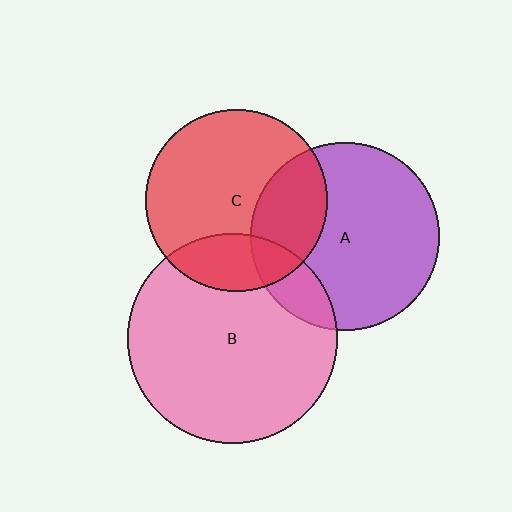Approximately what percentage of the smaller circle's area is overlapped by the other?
Approximately 20%.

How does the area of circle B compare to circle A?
Approximately 1.2 times.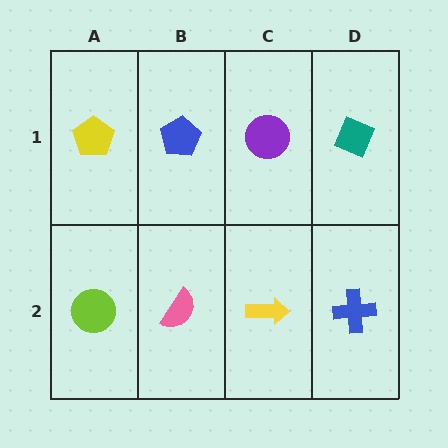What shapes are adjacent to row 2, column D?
A teal diamond (row 1, column D), a yellow arrow (row 2, column C).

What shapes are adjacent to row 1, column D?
A blue cross (row 2, column D), a purple circle (row 1, column C).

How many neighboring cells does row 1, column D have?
2.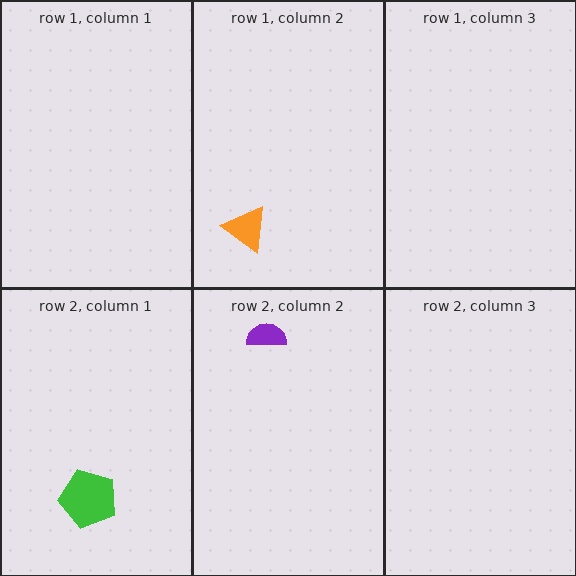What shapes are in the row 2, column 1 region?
The green pentagon.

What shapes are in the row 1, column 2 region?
The orange triangle.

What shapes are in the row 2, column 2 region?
The purple semicircle.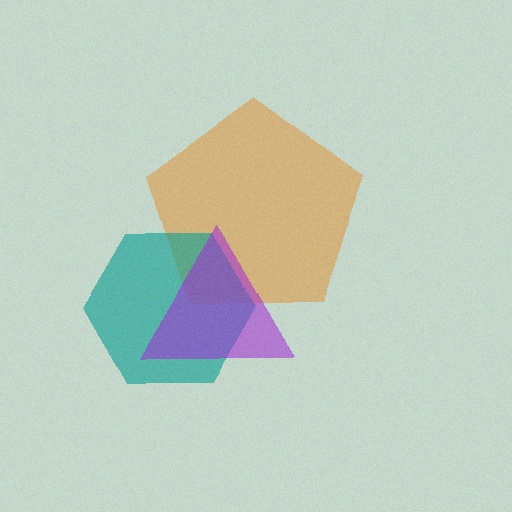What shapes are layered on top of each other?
The layered shapes are: an orange pentagon, a teal hexagon, a purple triangle.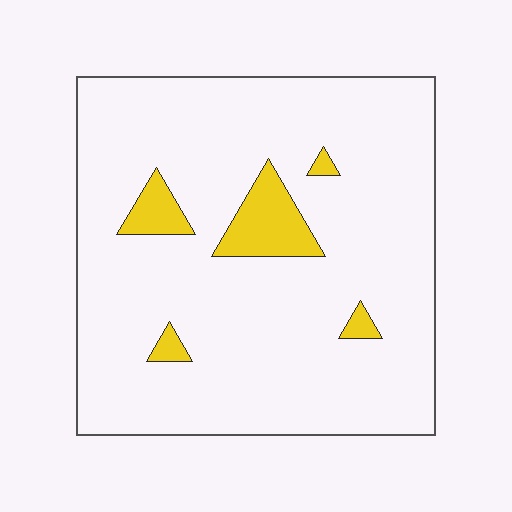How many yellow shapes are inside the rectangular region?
5.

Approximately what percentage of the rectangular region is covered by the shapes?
Approximately 10%.